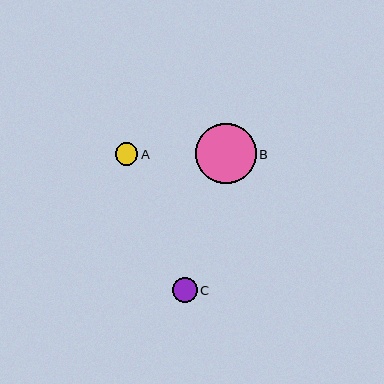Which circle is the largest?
Circle B is the largest with a size of approximately 60 pixels.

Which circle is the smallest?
Circle A is the smallest with a size of approximately 23 pixels.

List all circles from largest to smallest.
From largest to smallest: B, C, A.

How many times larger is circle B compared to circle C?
Circle B is approximately 2.4 times the size of circle C.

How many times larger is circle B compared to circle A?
Circle B is approximately 2.7 times the size of circle A.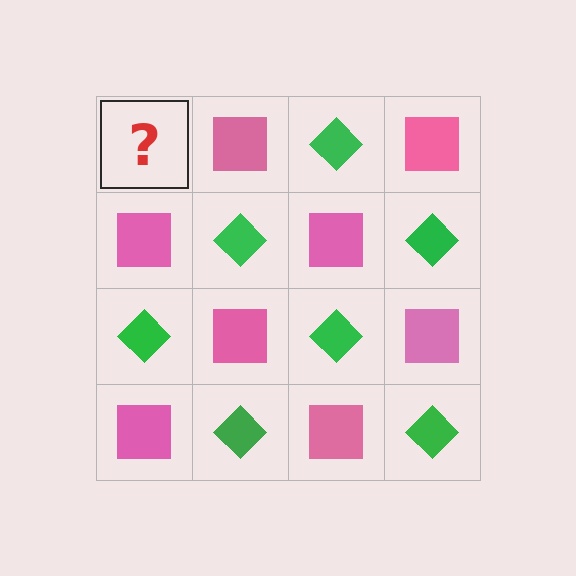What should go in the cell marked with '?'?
The missing cell should contain a green diamond.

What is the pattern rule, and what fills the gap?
The rule is that it alternates green diamond and pink square in a checkerboard pattern. The gap should be filled with a green diamond.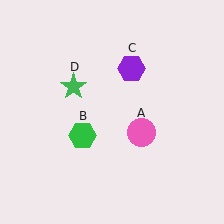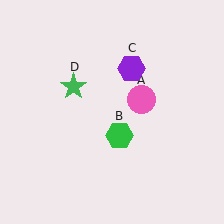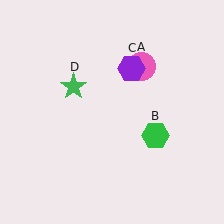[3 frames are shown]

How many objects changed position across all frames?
2 objects changed position: pink circle (object A), green hexagon (object B).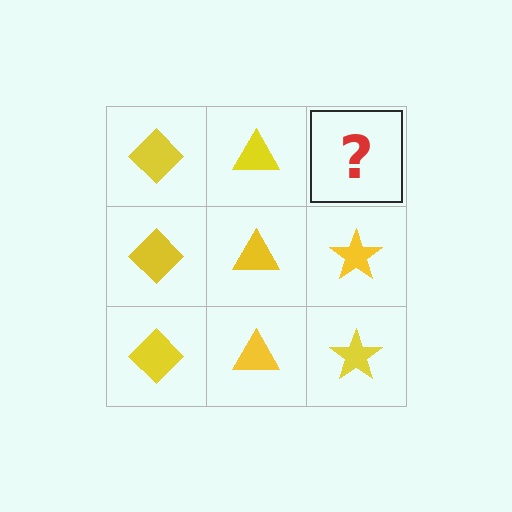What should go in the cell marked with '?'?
The missing cell should contain a yellow star.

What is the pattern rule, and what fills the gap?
The rule is that each column has a consistent shape. The gap should be filled with a yellow star.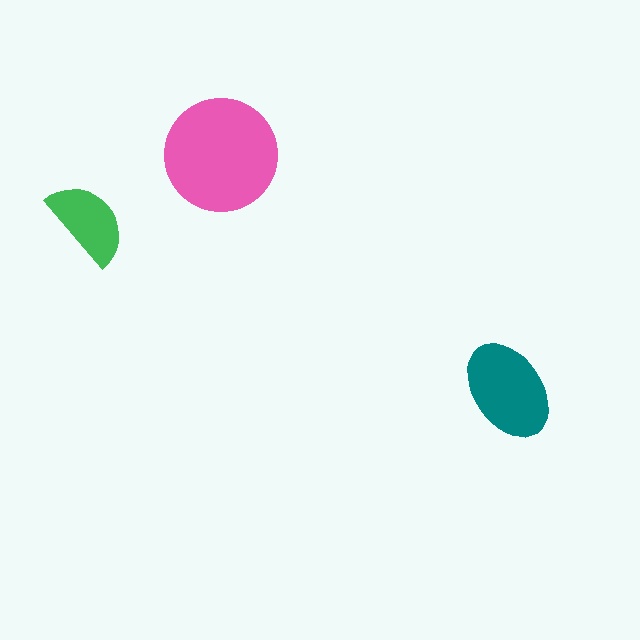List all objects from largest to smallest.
The pink circle, the teal ellipse, the green semicircle.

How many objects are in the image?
There are 3 objects in the image.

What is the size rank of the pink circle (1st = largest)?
1st.